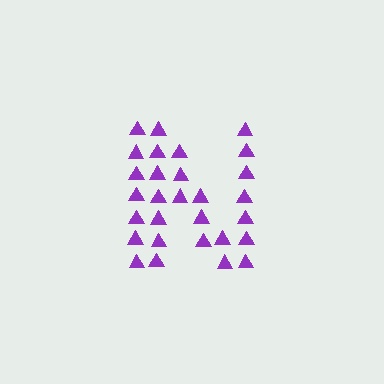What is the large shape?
The large shape is the letter N.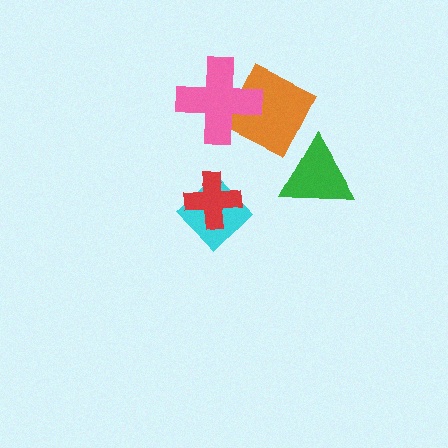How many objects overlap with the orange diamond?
2 objects overlap with the orange diamond.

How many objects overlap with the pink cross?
1 object overlaps with the pink cross.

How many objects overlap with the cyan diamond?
1 object overlaps with the cyan diamond.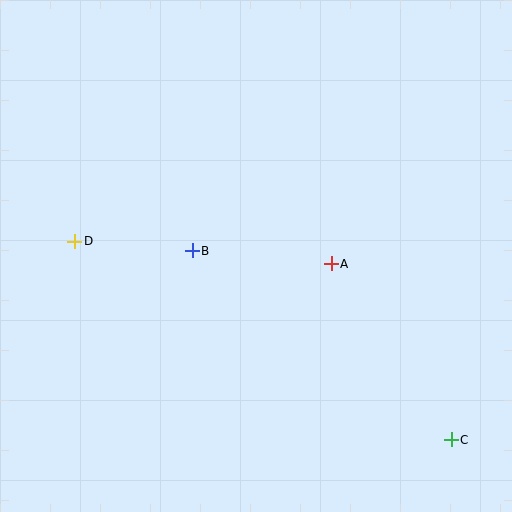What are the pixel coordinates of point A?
Point A is at (331, 264).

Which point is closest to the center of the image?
Point B at (192, 251) is closest to the center.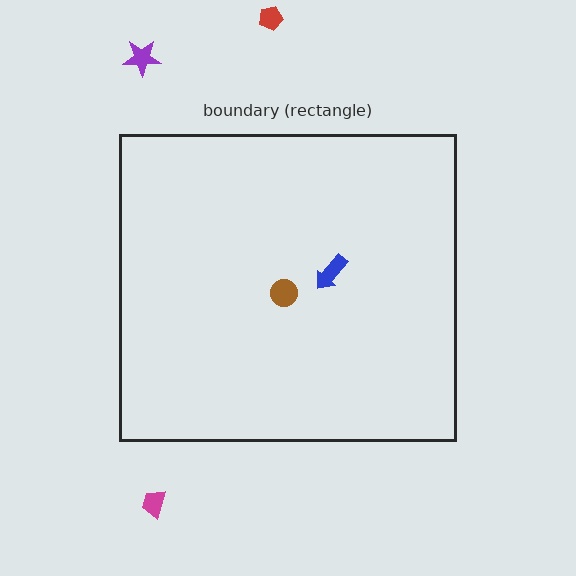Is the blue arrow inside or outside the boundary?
Inside.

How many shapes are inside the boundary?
2 inside, 3 outside.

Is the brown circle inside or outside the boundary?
Inside.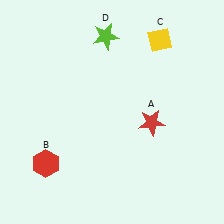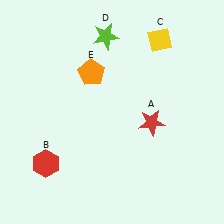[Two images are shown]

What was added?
An orange pentagon (E) was added in Image 2.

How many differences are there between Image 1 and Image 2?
There is 1 difference between the two images.